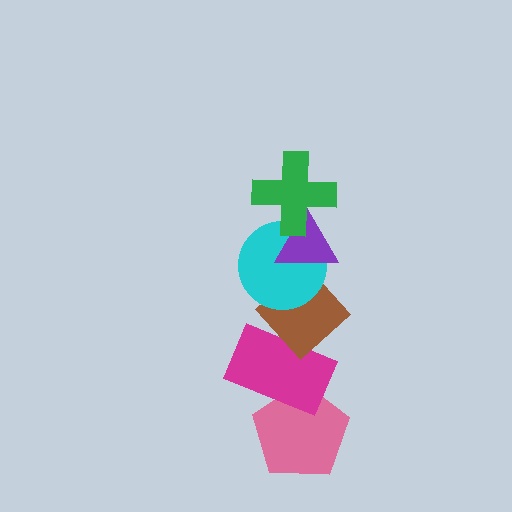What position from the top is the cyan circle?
The cyan circle is 3rd from the top.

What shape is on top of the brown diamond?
The cyan circle is on top of the brown diamond.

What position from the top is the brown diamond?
The brown diamond is 4th from the top.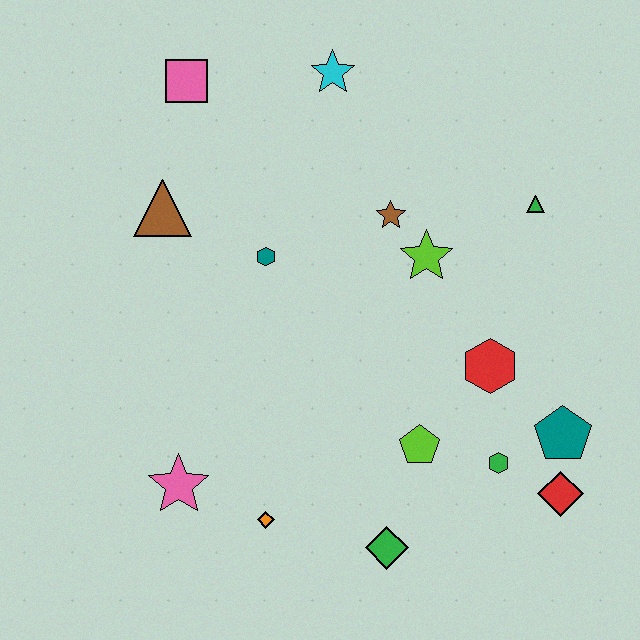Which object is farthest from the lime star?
The pink star is farthest from the lime star.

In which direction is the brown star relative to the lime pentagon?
The brown star is above the lime pentagon.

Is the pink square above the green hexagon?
Yes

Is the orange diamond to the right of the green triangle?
No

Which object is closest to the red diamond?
The teal pentagon is closest to the red diamond.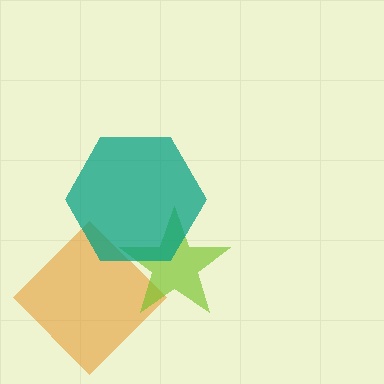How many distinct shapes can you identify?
There are 3 distinct shapes: an orange diamond, a lime star, a teal hexagon.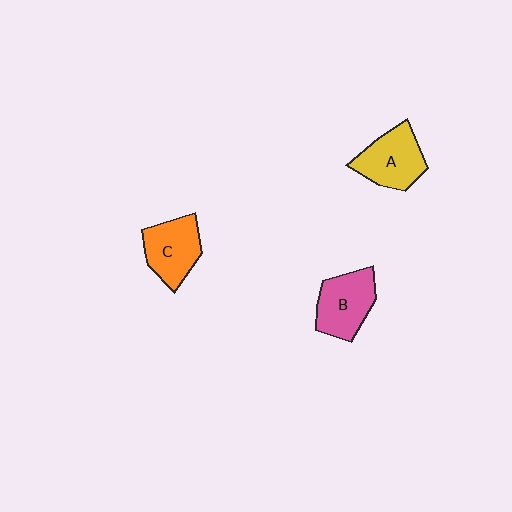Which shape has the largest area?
Shape B (pink).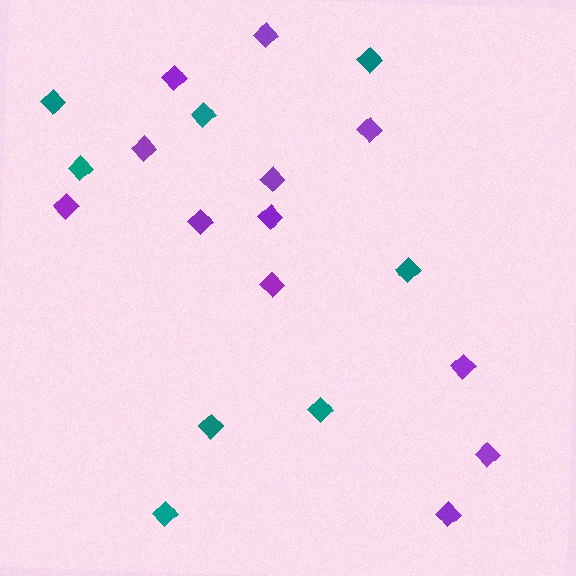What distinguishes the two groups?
There are 2 groups: one group of teal diamonds (8) and one group of purple diamonds (12).